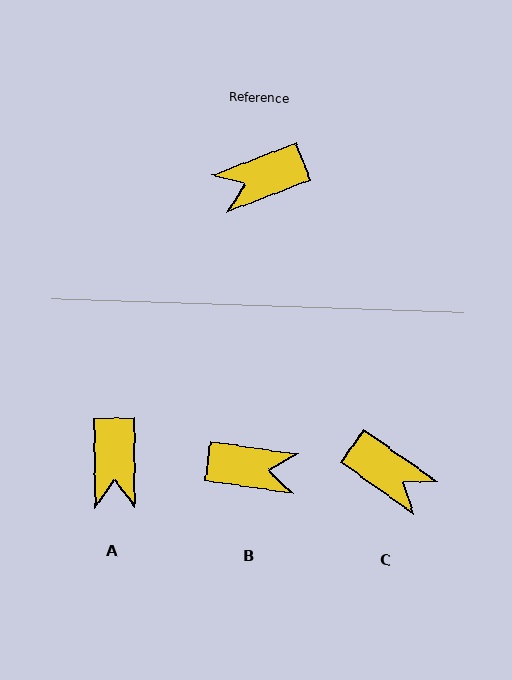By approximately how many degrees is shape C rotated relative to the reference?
Approximately 123 degrees counter-clockwise.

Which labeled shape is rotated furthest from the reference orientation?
B, about 150 degrees away.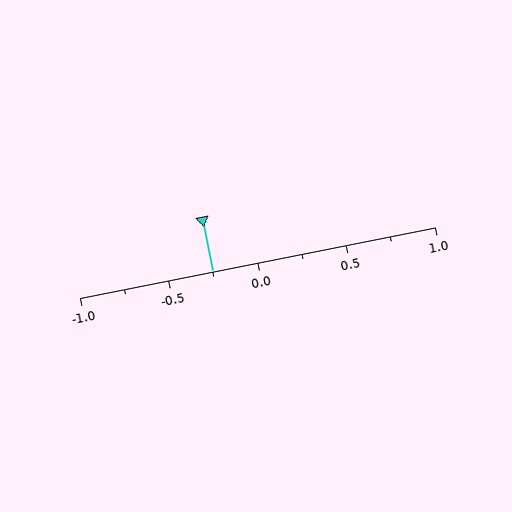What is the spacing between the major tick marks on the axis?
The major ticks are spaced 0.5 apart.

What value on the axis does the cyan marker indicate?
The marker indicates approximately -0.25.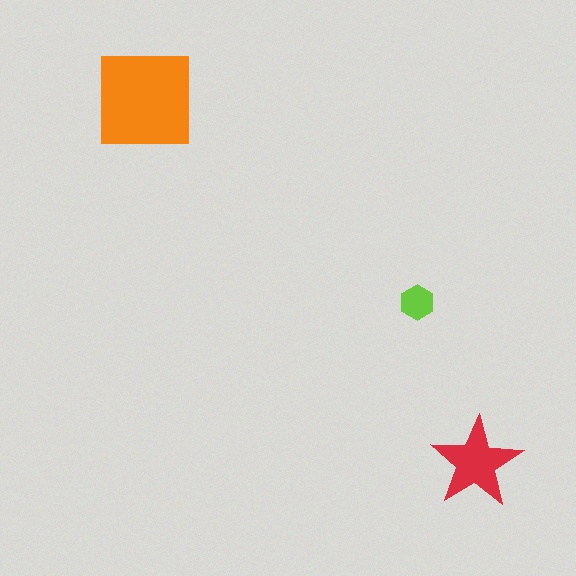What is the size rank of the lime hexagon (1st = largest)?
3rd.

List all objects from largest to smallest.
The orange square, the red star, the lime hexagon.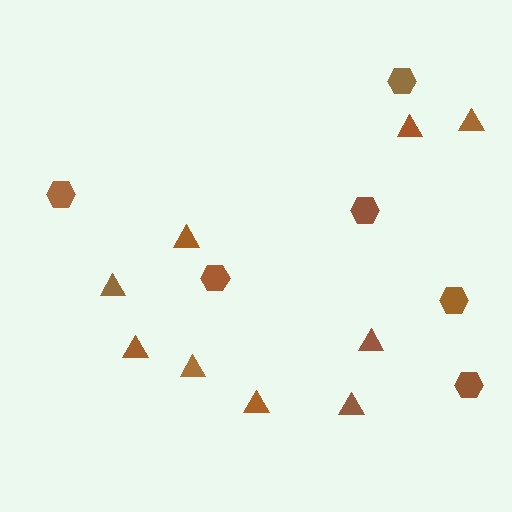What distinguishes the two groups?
There are 2 groups: one group of hexagons (6) and one group of triangles (9).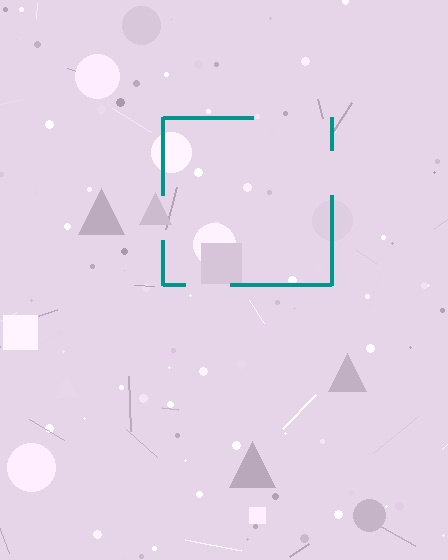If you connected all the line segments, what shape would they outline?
They would outline a square.